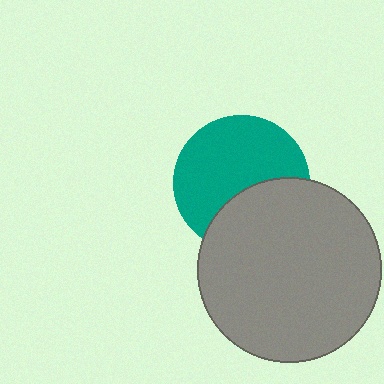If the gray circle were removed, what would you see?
You would see the complete teal circle.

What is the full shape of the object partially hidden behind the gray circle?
The partially hidden object is a teal circle.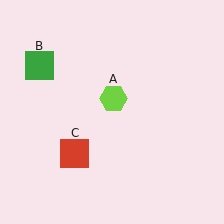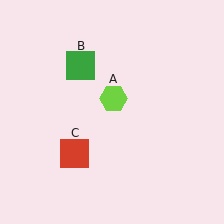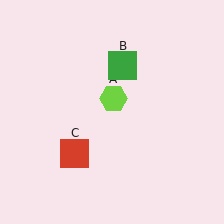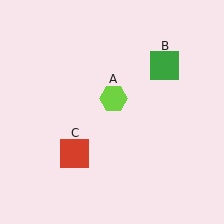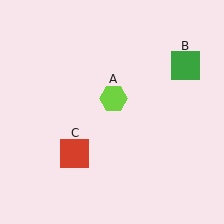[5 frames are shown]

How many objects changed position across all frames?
1 object changed position: green square (object B).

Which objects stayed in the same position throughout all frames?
Lime hexagon (object A) and red square (object C) remained stationary.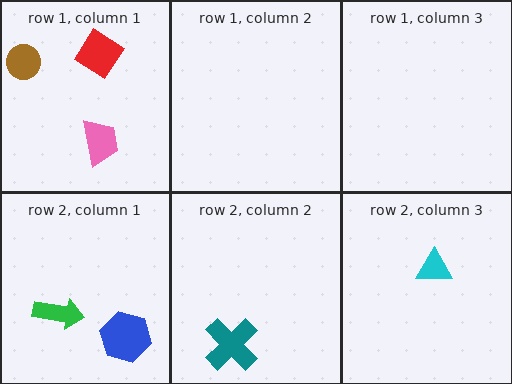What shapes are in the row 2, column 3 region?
The cyan triangle.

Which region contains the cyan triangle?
The row 2, column 3 region.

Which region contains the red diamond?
The row 1, column 1 region.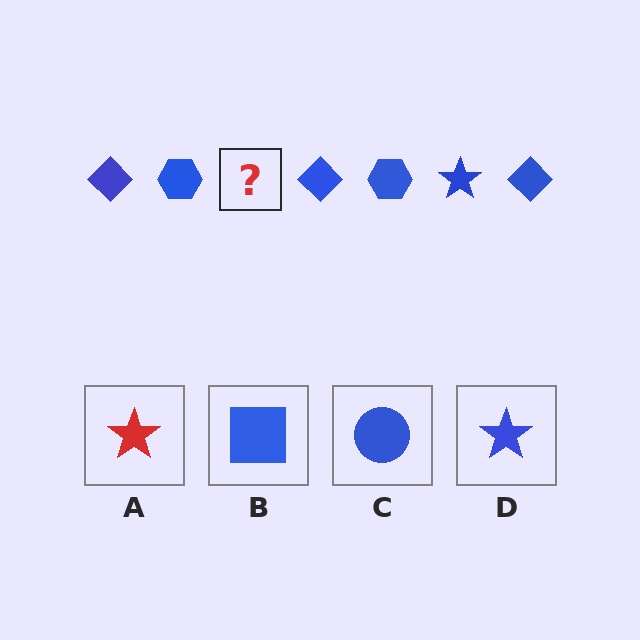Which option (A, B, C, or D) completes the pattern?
D.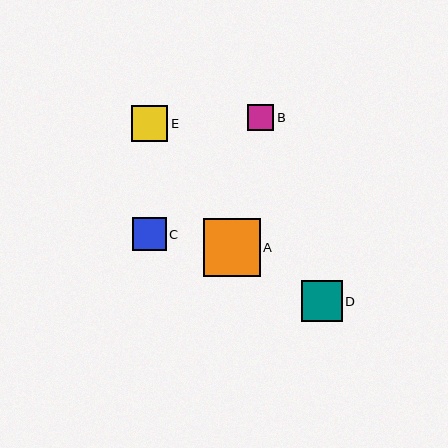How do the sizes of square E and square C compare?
Square E and square C are approximately the same size.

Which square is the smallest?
Square B is the smallest with a size of approximately 26 pixels.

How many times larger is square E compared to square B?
Square E is approximately 1.4 times the size of square B.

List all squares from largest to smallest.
From largest to smallest: A, D, E, C, B.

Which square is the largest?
Square A is the largest with a size of approximately 57 pixels.